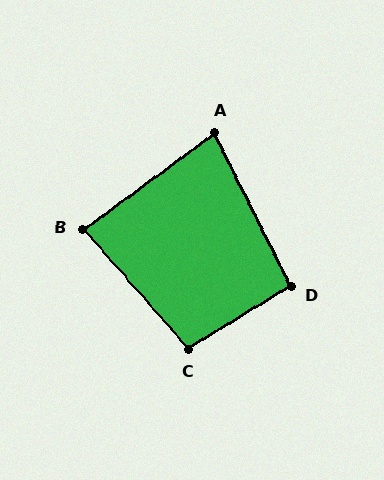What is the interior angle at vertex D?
Approximately 95 degrees (obtuse).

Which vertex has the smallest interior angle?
A, at approximately 80 degrees.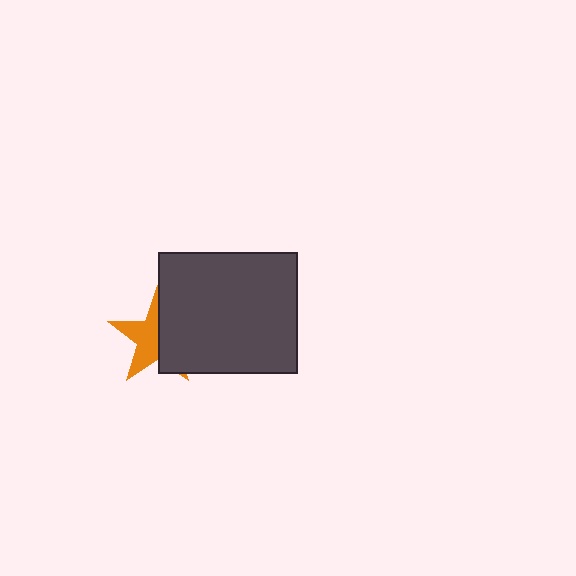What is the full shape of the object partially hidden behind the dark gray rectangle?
The partially hidden object is an orange star.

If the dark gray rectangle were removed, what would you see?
You would see the complete orange star.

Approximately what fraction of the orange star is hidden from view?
Roughly 49% of the orange star is hidden behind the dark gray rectangle.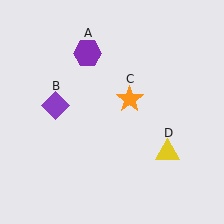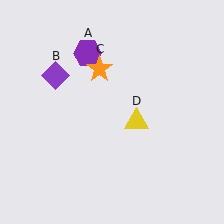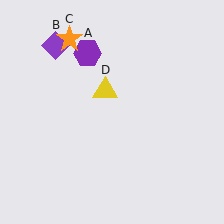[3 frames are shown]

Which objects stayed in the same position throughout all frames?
Purple hexagon (object A) remained stationary.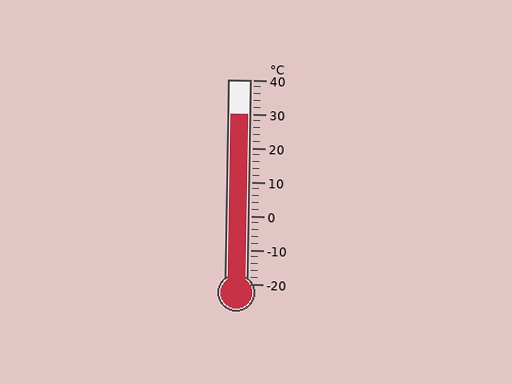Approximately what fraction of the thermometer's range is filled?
The thermometer is filled to approximately 85% of its range.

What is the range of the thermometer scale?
The thermometer scale ranges from -20°C to 40°C.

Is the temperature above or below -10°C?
The temperature is above -10°C.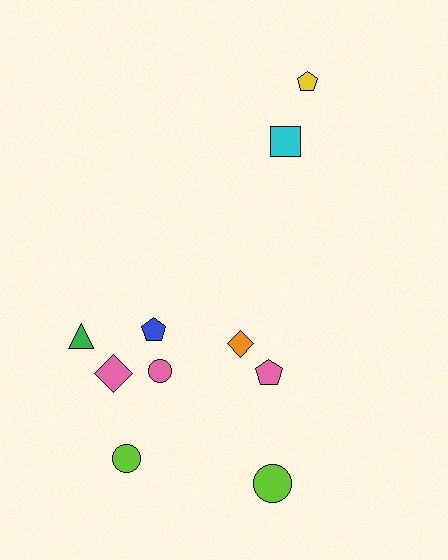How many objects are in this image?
There are 10 objects.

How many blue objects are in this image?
There is 1 blue object.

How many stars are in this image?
There are no stars.